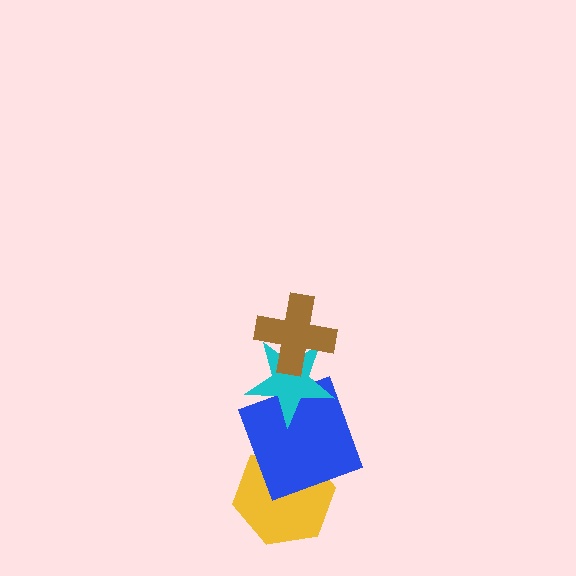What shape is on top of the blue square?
The cyan star is on top of the blue square.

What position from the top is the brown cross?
The brown cross is 1st from the top.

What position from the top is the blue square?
The blue square is 3rd from the top.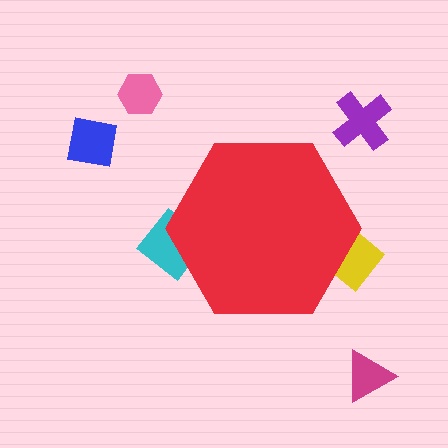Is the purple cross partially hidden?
No, the purple cross is fully visible.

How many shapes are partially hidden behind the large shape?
2 shapes are partially hidden.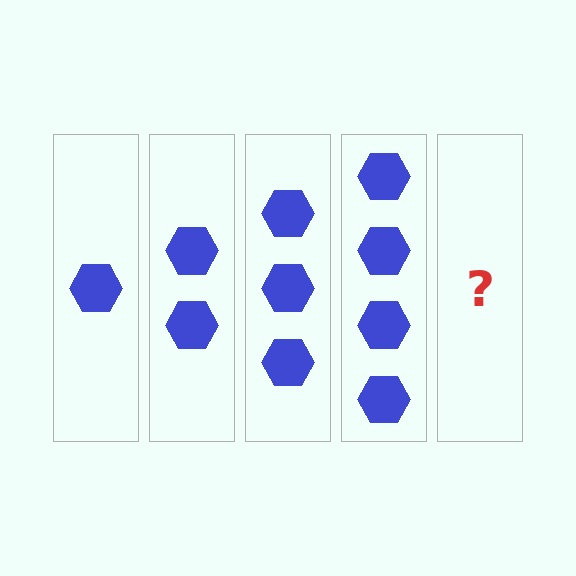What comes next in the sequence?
The next element should be 5 hexagons.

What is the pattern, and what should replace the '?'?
The pattern is that each step adds one more hexagon. The '?' should be 5 hexagons.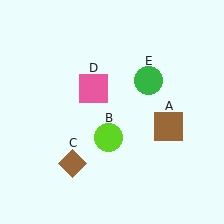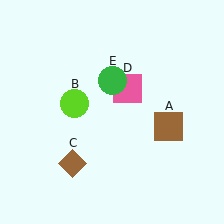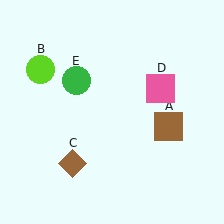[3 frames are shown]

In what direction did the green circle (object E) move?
The green circle (object E) moved left.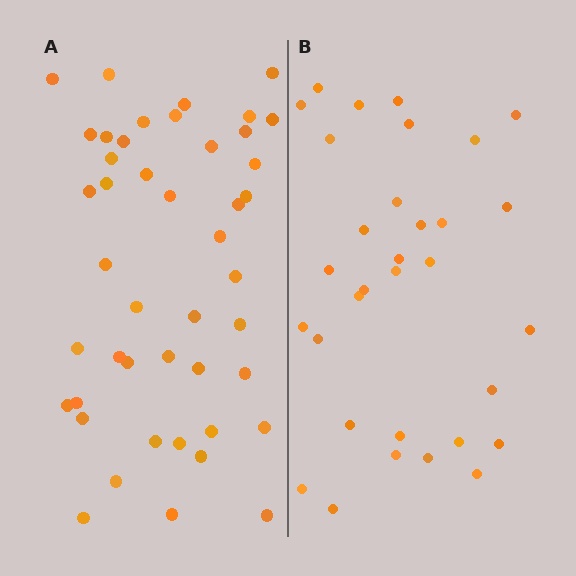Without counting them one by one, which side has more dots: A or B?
Region A (the left region) has more dots.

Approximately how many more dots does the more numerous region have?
Region A has approximately 15 more dots than region B.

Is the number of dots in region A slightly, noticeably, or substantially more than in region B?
Region A has noticeably more, but not dramatically so. The ratio is roughly 1.4 to 1.